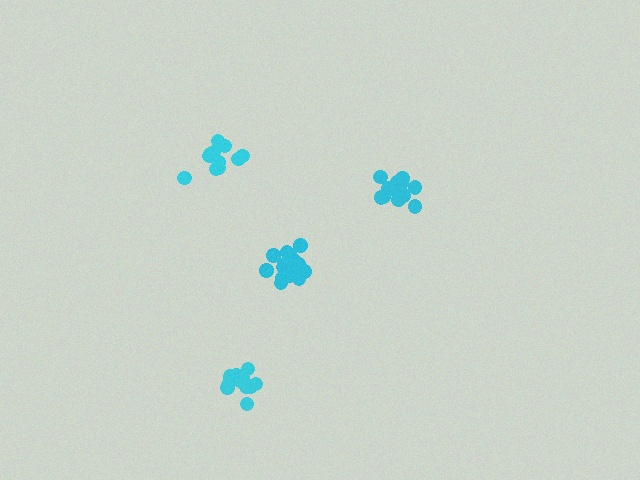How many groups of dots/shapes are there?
There are 4 groups.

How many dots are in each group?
Group 1: 14 dots, Group 2: 15 dots, Group 3: 11 dots, Group 4: 16 dots (56 total).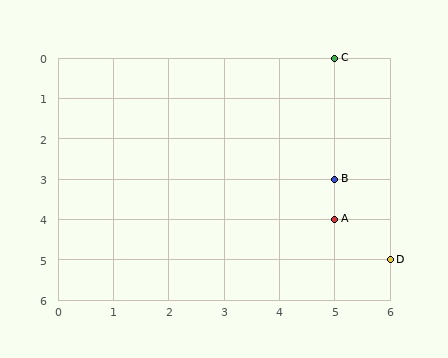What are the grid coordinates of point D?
Point D is at grid coordinates (6, 5).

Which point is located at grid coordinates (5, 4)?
Point A is at (5, 4).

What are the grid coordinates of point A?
Point A is at grid coordinates (5, 4).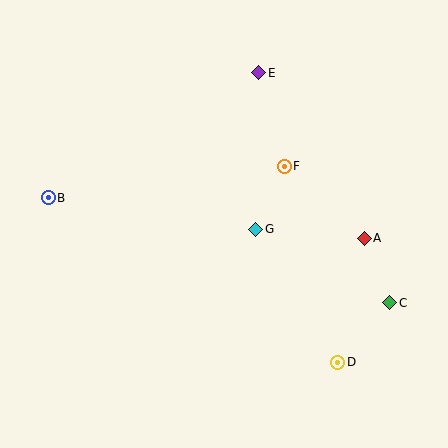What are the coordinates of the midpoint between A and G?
The midpoint between A and G is at (310, 234).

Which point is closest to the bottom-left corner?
Point B is closest to the bottom-left corner.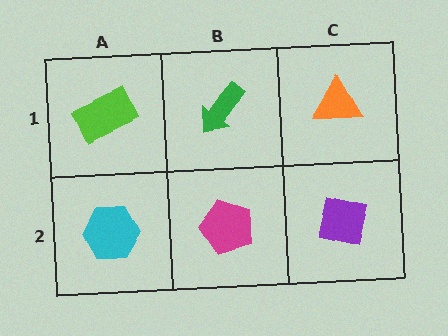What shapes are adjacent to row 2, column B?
A green arrow (row 1, column B), a cyan hexagon (row 2, column A), a purple square (row 2, column C).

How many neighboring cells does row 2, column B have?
3.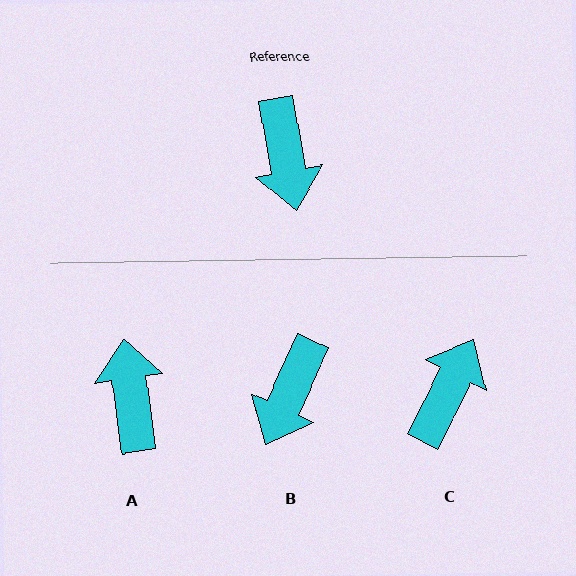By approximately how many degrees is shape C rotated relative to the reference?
Approximately 143 degrees counter-clockwise.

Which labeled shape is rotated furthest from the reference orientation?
A, about 178 degrees away.